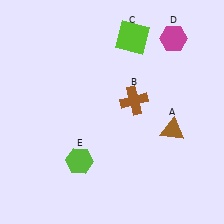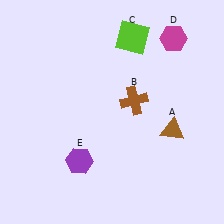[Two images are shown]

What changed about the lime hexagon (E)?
In Image 1, E is lime. In Image 2, it changed to purple.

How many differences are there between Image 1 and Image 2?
There is 1 difference between the two images.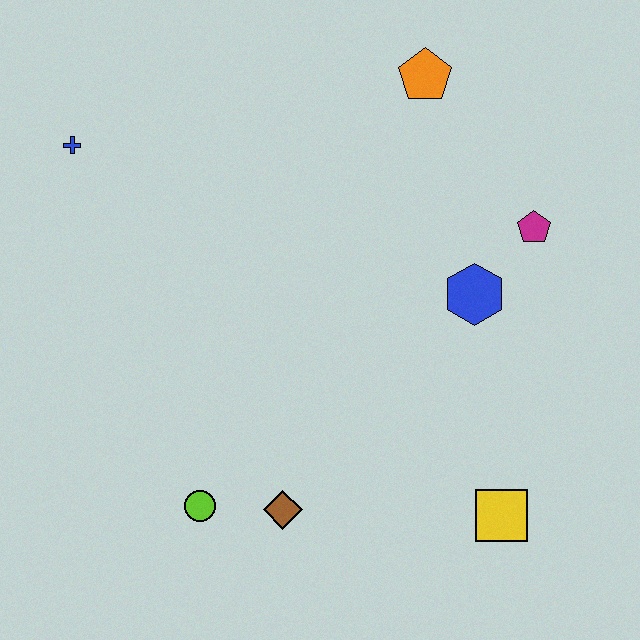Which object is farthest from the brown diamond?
The orange pentagon is farthest from the brown diamond.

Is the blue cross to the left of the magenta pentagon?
Yes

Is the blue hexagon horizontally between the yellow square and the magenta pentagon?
No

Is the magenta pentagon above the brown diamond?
Yes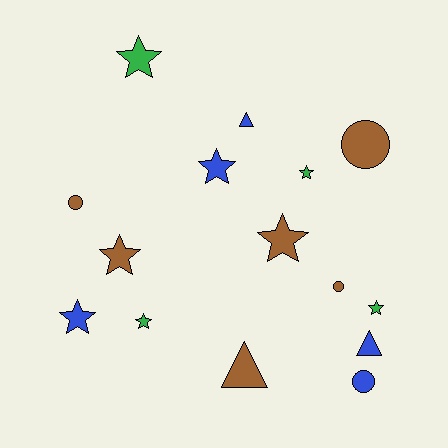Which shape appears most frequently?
Star, with 8 objects.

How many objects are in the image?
There are 15 objects.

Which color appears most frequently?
Brown, with 6 objects.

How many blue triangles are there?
There are 2 blue triangles.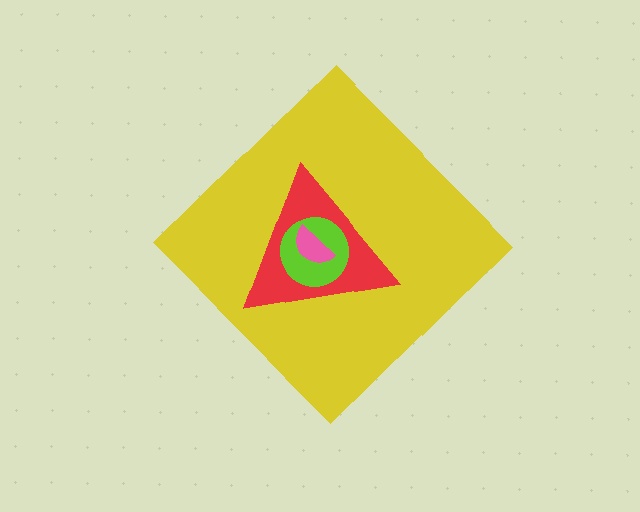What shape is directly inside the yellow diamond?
The red triangle.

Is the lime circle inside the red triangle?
Yes.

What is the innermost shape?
The pink semicircle.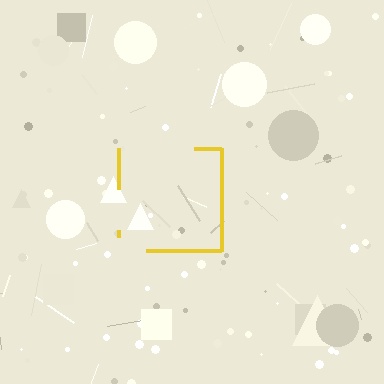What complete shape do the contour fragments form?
The contour fragments form a square.